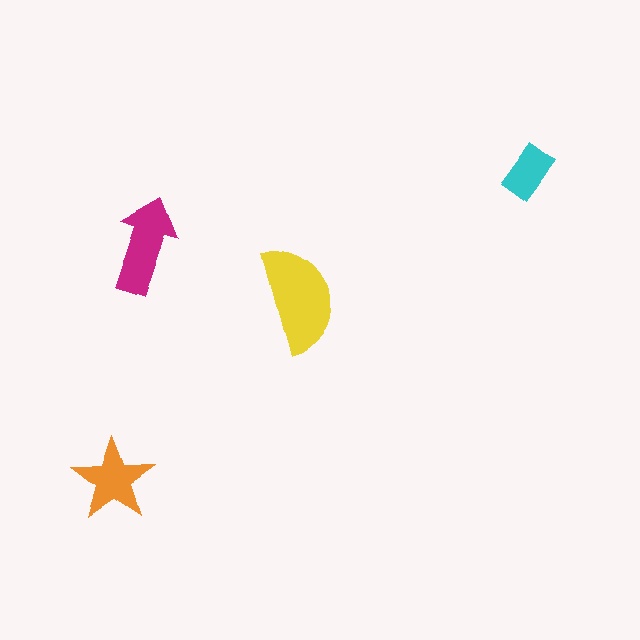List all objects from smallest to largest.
The cyan rectangle, the orange star, the magenta arrow, the yellow semicircle.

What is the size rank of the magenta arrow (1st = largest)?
2nd.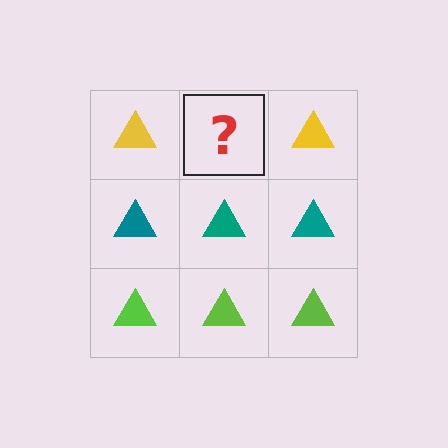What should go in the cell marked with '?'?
The missing cell should contain a yellow triangle.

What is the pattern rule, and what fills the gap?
The rule is that each row has a consistent color. The gap should be filled with a yellow triangle.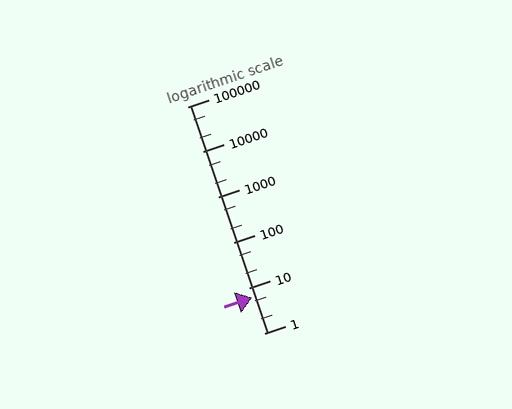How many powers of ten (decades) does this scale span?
The scale spans 5 decades, from 1 to 100000.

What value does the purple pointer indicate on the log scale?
The pointer indicates approximately 6.1.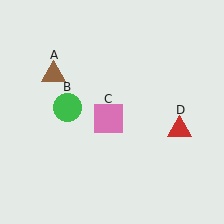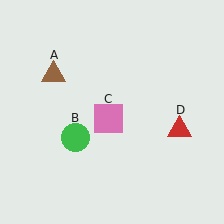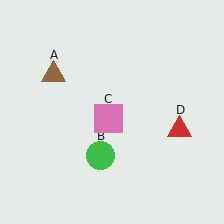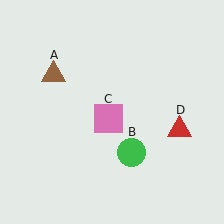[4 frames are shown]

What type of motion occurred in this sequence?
The green circle (object B) rotated counterclockwise around the center of the scene.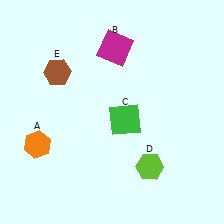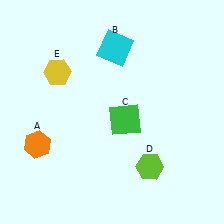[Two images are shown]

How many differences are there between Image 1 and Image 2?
There are 2 differences between the two images.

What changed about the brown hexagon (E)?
In Image 1, E is brown. In Image 2, it changed to yellow.